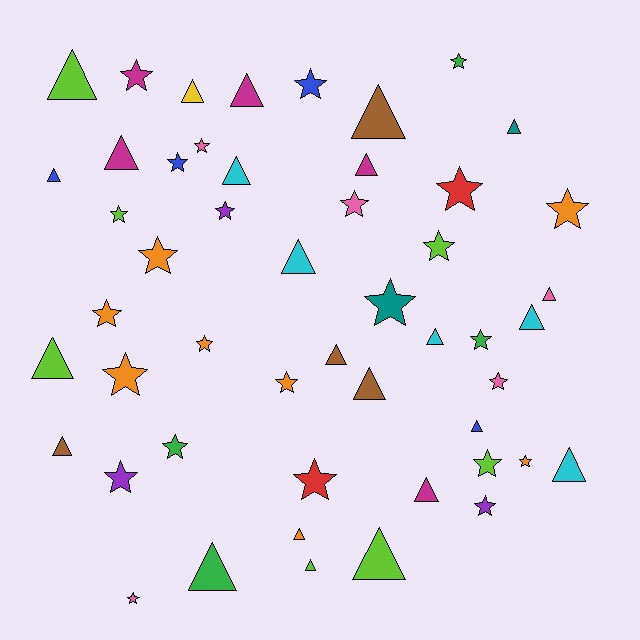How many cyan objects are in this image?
There are 5 cyan objects.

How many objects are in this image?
There are 50 objects.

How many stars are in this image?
There are 26 stars.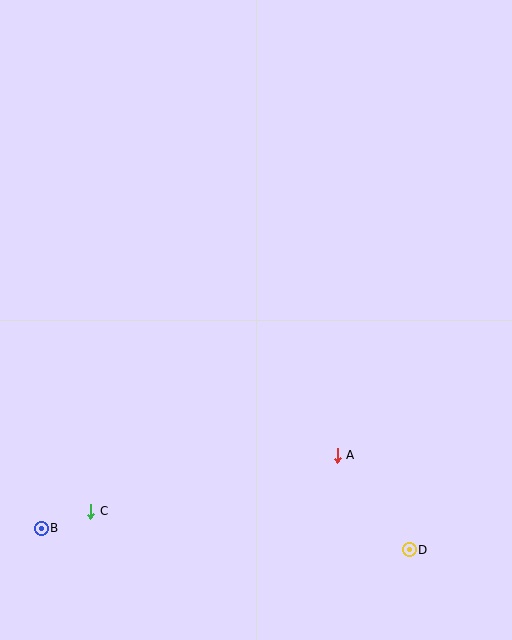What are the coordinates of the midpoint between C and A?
The midpoint between C and A is at (214, 483).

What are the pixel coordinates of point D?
Point D is at (409, 550).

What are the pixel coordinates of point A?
Point A is at (337, 455).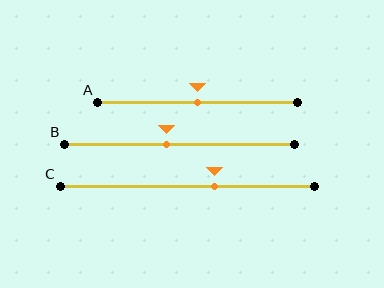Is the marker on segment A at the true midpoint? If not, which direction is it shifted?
Yes, the marker on segment A is at the true midpoint.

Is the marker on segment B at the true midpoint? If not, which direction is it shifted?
No, the marker on segment B is shifted to the left by about 6% of the segment length.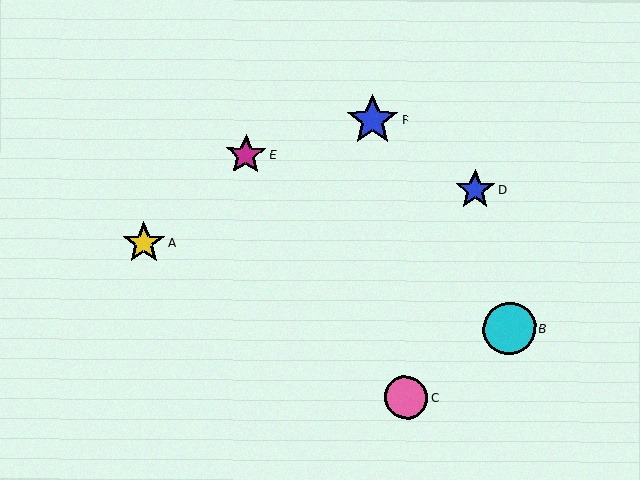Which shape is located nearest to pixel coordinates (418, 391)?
The pink circle (labeled C) at (406, 397) is nearest to that location.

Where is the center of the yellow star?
The center of the yellow star is at (144, 243).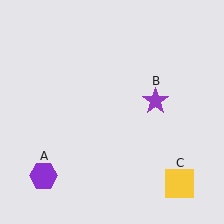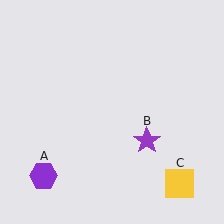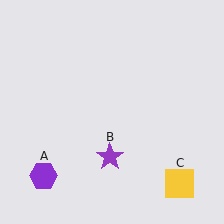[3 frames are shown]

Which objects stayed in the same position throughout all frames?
Purple hexagon (object A) and yellow square (object C) remained stationary.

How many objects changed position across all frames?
1 object changed position: purple star (object B).